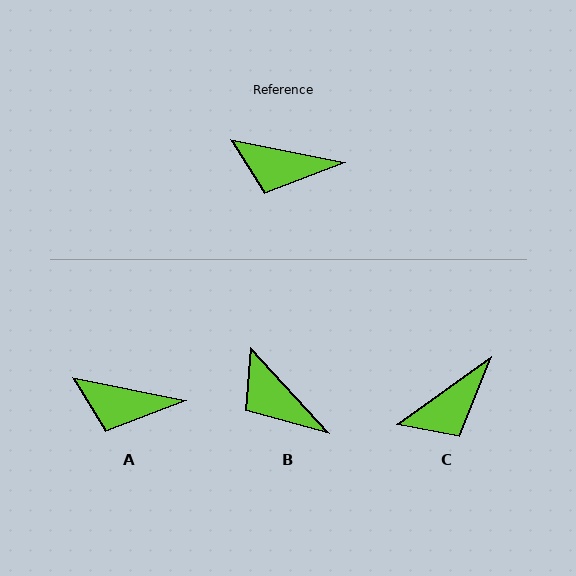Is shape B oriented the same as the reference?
No, it is off by about 36 degrees.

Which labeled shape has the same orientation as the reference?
A.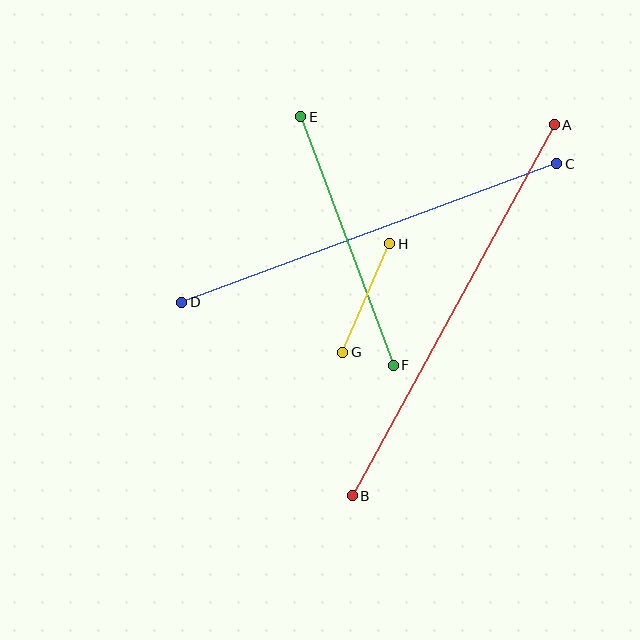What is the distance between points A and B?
The distance is approximately 423 pixels.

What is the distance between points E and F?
The distance is approximately 265 pixels.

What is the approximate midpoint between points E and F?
The midpoint is at approximately (347, 241) pixels.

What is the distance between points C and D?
The distance is approximately 400 pixels.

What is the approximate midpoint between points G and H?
The midpoint is at approximately (366, 298) pixels.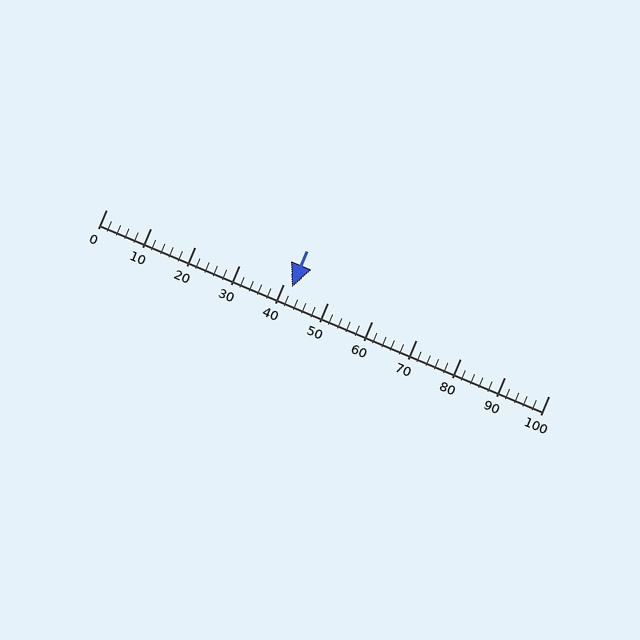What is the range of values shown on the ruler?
The ruler shows values from 0 to 100.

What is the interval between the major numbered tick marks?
The major tick marks are spaced 10 units apart.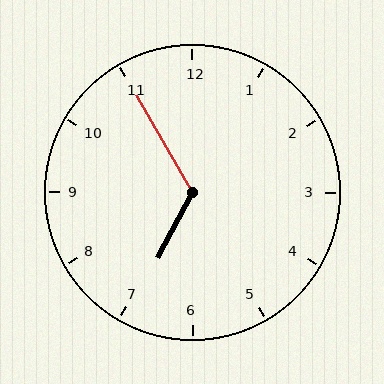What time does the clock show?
6:55.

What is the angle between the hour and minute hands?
Approximately 122 degrees.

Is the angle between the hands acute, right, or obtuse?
It is obtuse.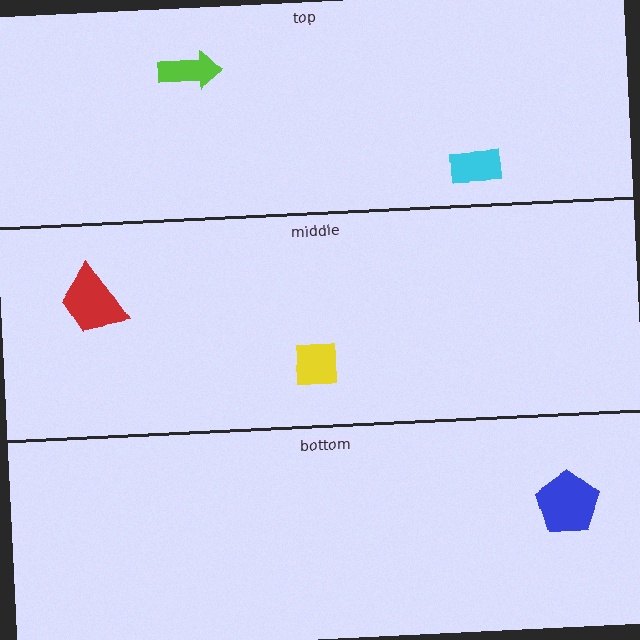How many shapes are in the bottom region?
1.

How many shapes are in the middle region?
2.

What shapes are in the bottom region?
The blue pentagon.